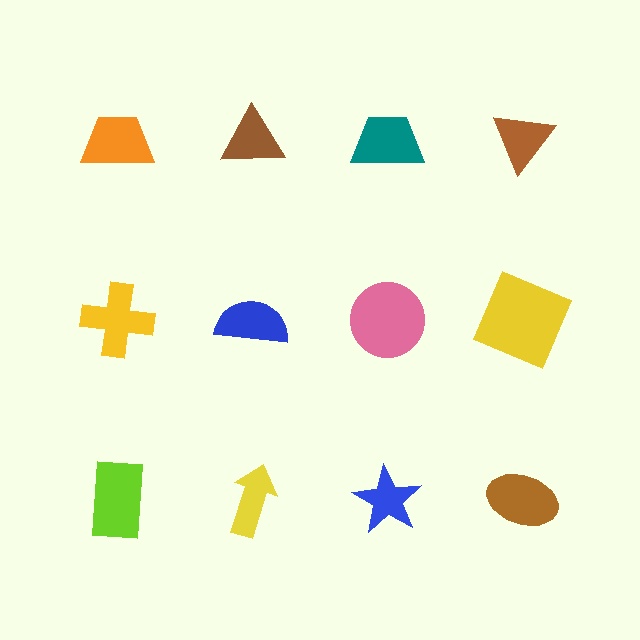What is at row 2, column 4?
A yellow square.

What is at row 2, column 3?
A pink circle.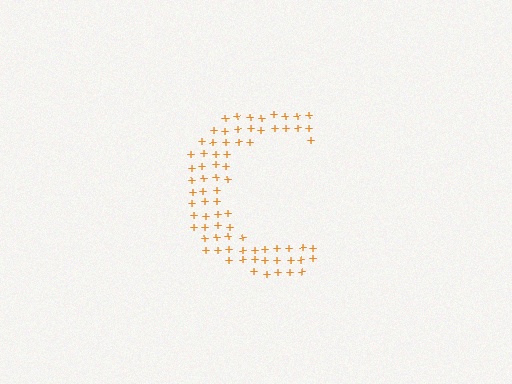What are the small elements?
The small elements are plus signs.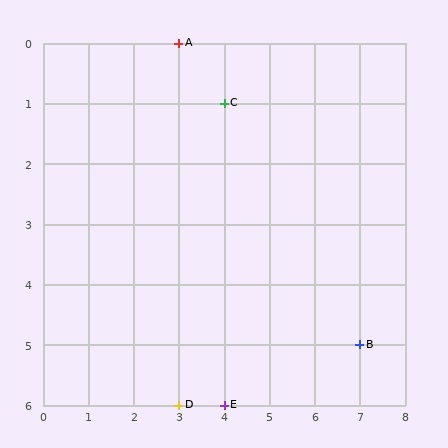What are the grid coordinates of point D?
Point D is at grid coordinates (3, 6).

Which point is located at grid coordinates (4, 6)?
Point E is at (4, 6).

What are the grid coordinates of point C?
Point C is at grid coordinates (4, 1).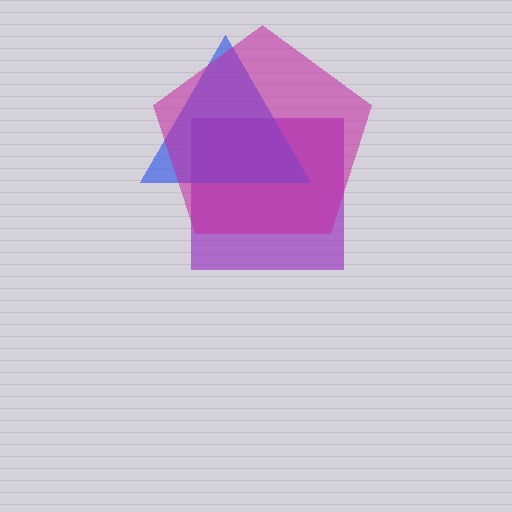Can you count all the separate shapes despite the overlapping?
Yes, there are 3 separate shapes.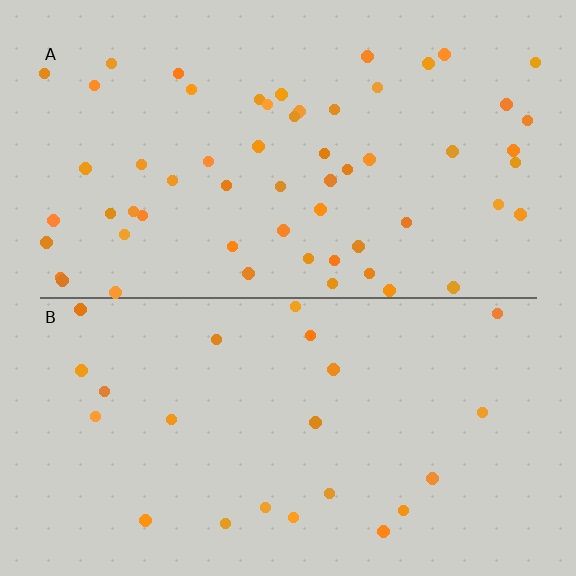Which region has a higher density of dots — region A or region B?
A (the top).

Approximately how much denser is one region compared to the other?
Approximately 2.5× — region A over region B.